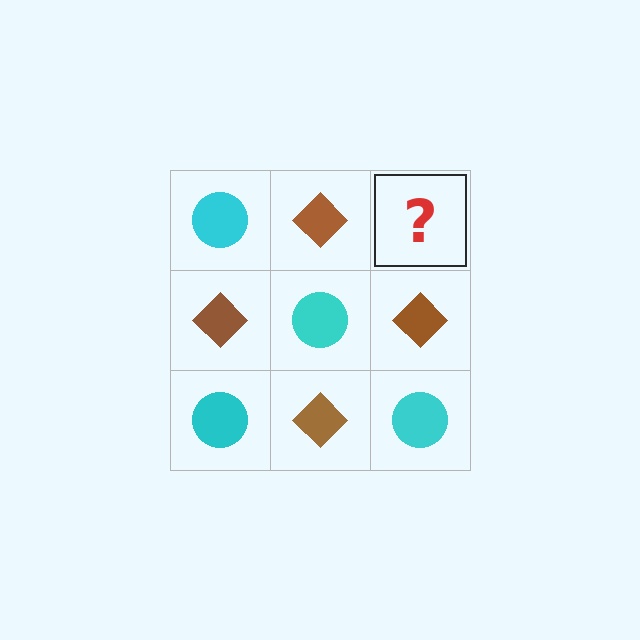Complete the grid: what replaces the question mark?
The question mark should be replaced with a cyan circle.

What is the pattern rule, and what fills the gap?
The rule is that it alternates cyan circle and brown diamond in a checkerboard pattern. The gap should be filled with a cyan circle.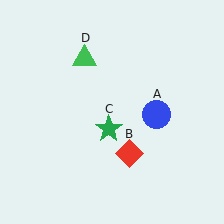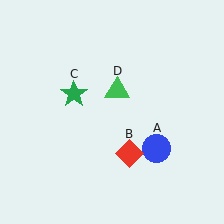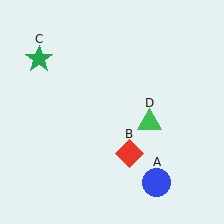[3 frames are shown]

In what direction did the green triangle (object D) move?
The green triangle (object D) moved down and to the right.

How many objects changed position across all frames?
3 objects changed position: blue circle (object A), green star (object C), green triangle (object D).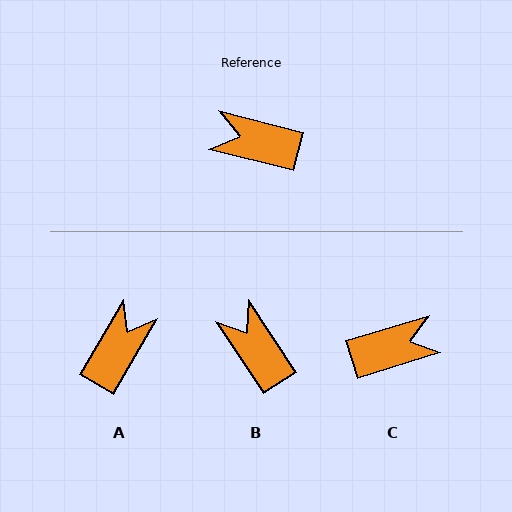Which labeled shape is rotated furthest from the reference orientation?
C, about 149 degrees away.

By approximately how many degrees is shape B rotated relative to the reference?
Approximately 42 degrees clockwise.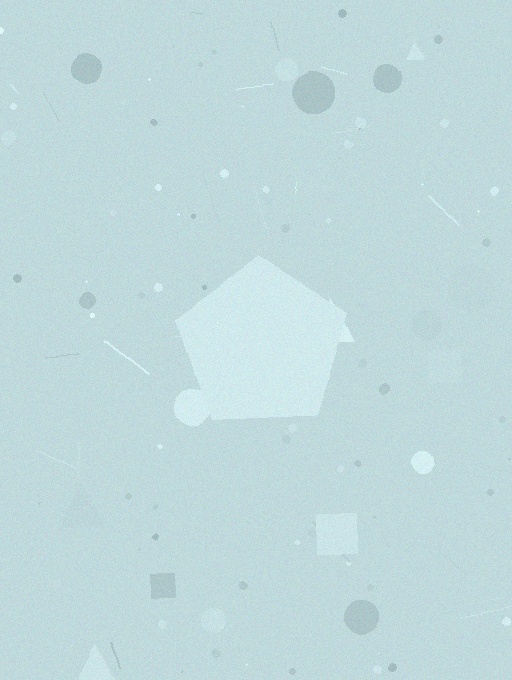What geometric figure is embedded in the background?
A pentagon is embedded in the background.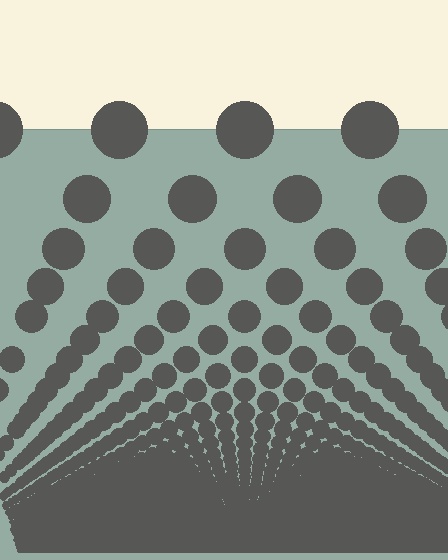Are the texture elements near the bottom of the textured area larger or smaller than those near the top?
Smaller. The gradient is inverted — elements near the bottom are smaller and denser.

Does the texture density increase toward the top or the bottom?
Density increases toward the bottom.